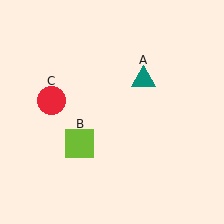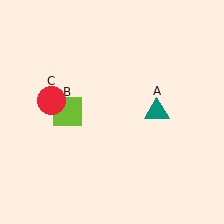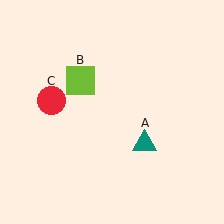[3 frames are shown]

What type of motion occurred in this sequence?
The teal triangle (object A), lime square (object B) rotated clockwise around the center of the scene.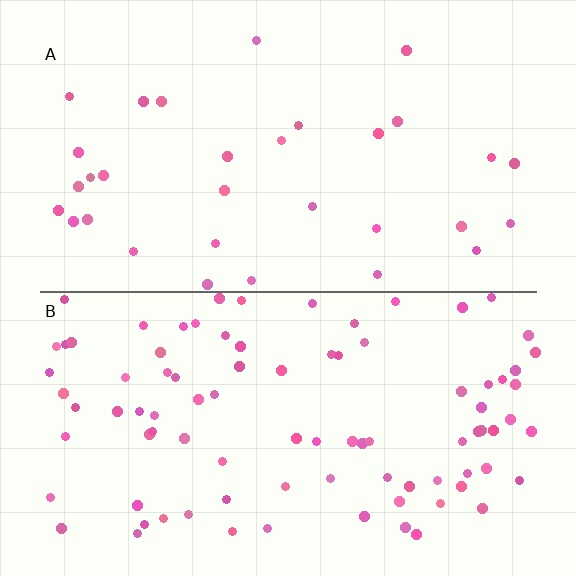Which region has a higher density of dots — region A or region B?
B (the bottom).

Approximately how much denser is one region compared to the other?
Approximately 2.8× — region B over region A.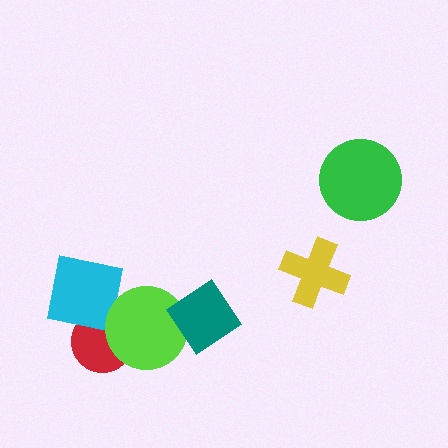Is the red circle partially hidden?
Yes, it is partially covered by another shape.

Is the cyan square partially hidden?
Yes, it is partially covered by another shape.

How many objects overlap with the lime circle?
3 objects overlap with the lime circle.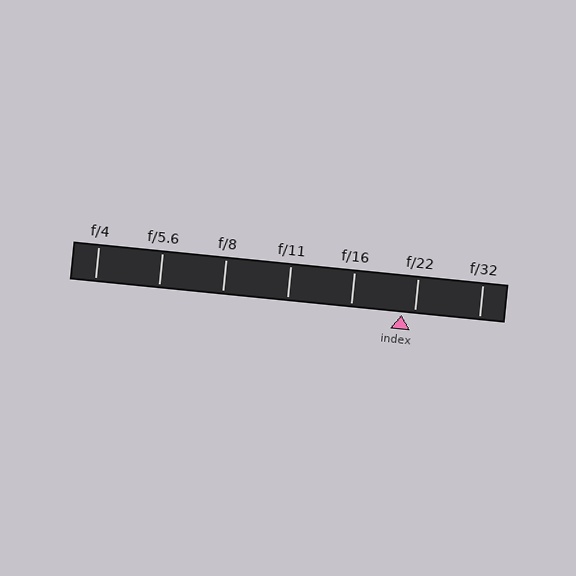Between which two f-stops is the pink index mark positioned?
The index mark is between f/16 and f/22.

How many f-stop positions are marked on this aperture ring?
There are 7 f-stop positions marked.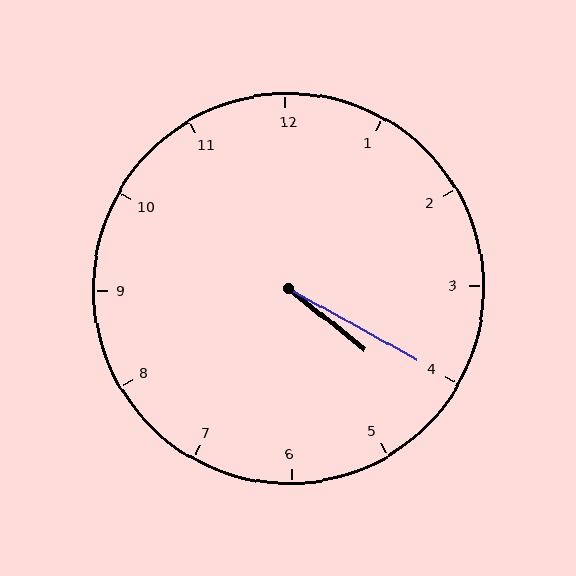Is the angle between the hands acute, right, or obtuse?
It is acute.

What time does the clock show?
4:20.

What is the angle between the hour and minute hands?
Approximately 10 degrees.